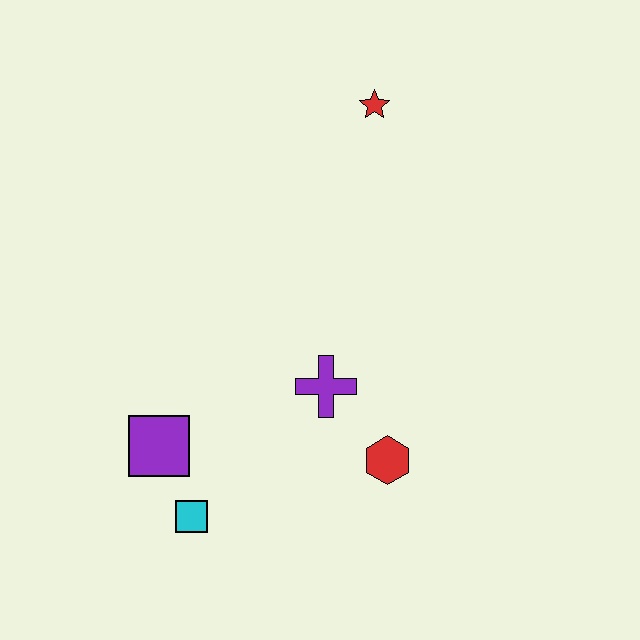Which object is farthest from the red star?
The cyan square is farthest from the red star.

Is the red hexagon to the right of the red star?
Yes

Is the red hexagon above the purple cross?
No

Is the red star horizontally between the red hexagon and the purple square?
Yes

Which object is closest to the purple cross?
The red hexagon is closest to the purple cross.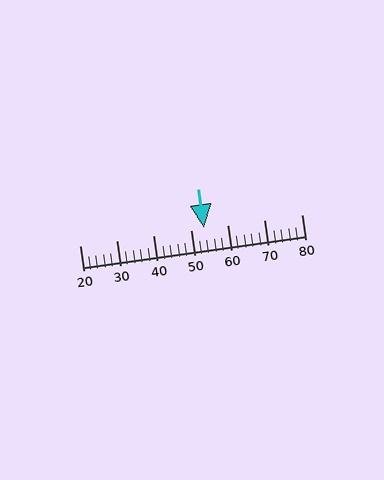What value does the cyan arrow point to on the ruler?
The cyan arrow points to approximately 54.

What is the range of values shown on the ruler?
The ruler shows values from 20 to 80.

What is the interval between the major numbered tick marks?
The major tick marks are spaced 10 units apart.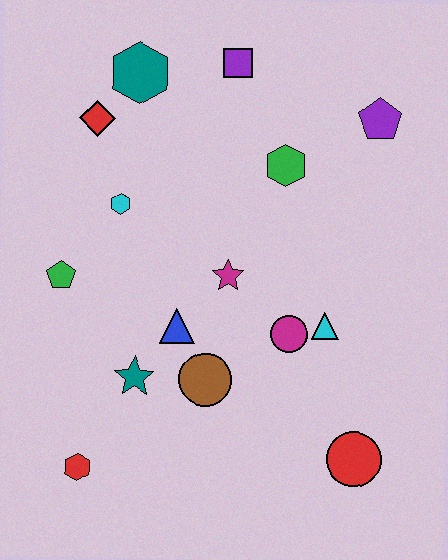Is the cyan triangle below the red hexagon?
No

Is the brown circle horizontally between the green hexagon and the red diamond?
Yes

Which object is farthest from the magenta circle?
The teal hexagon is farthest from the magenta circle.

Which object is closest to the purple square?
The teal hexagon is closest to the purple square.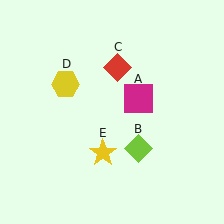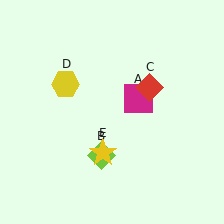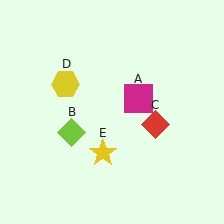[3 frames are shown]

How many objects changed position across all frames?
2 objects changed position: lime diamond (object B), red diamond (object C).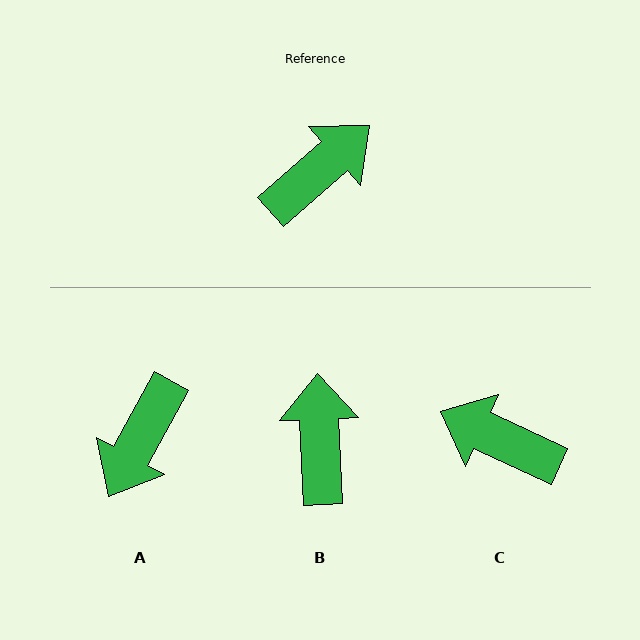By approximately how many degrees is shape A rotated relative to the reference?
Approximately 160 degrees clockwise.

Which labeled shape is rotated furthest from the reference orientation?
A, about 160 degrees away.